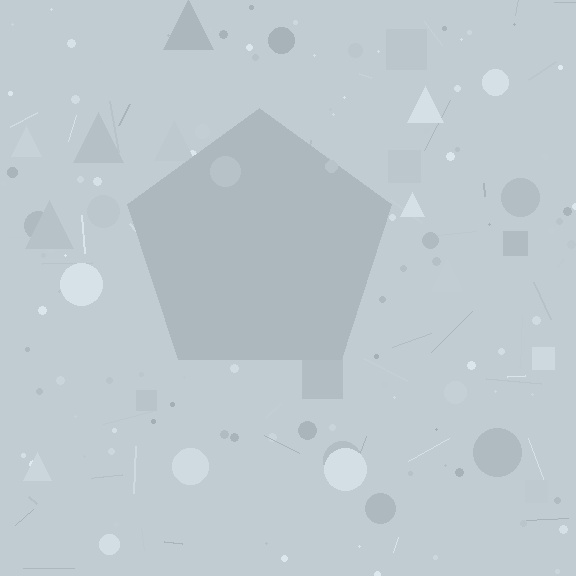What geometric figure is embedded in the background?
A pentagon is embedded in the background.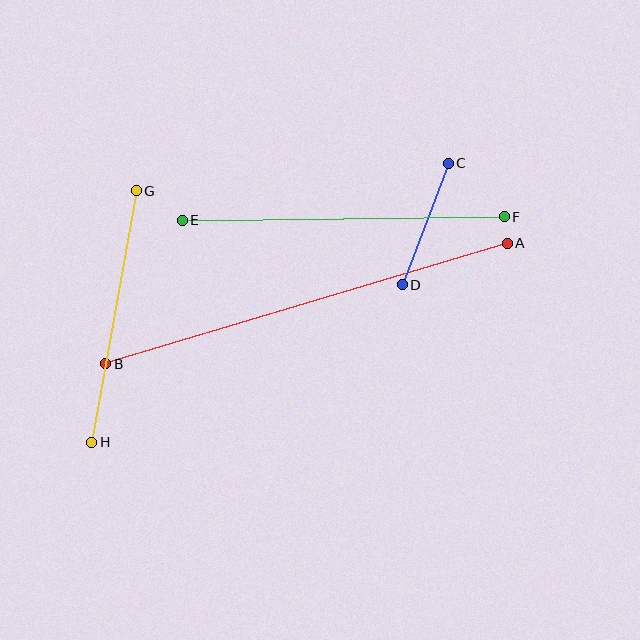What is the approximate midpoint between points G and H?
The midpoint is at approximately (114, 316) pixels.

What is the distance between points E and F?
The distance is approximately 322 pixels.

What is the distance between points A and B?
The distance is approximately 419 pixels.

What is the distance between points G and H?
The distance is approximately 255 pixels.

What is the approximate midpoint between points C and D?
The midpoint is at approximately (425, 224) pixels.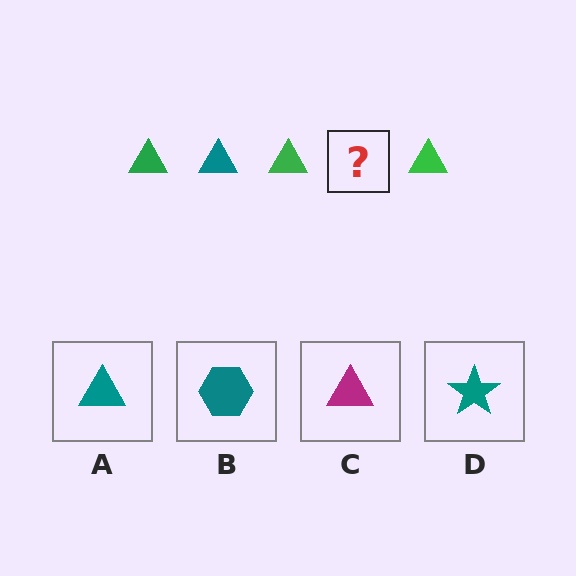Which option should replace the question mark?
Option A.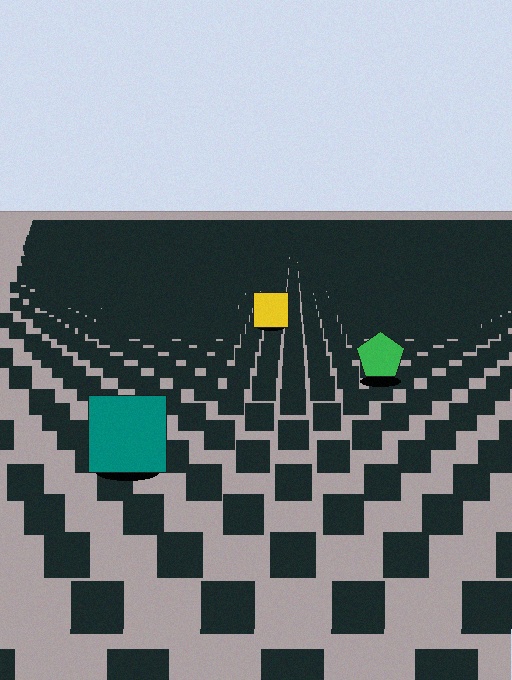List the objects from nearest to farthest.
From nearest to farthest: the teal square, the green pentagon, the yellow square.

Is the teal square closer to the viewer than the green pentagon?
Yes. The teal square is closer — you can tell from the texture gradient: the ground texture is coarser near it.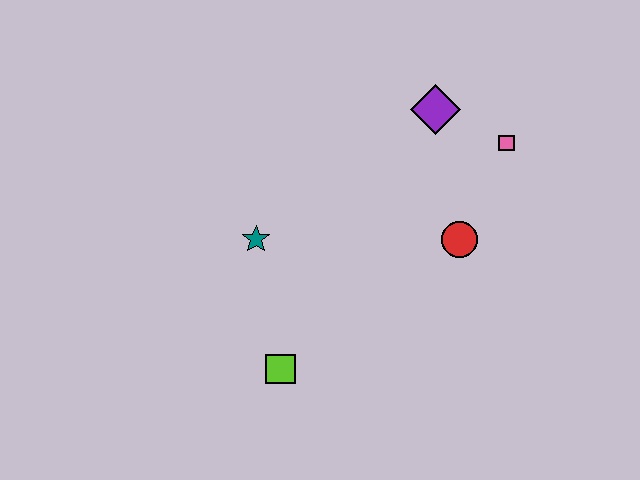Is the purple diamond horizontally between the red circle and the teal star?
Yes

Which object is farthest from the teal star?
The pink square is farthest from the teal star.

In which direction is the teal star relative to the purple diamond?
The teal star is to the left of the purple diamond.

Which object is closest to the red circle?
The pink square is closest to the red circle.